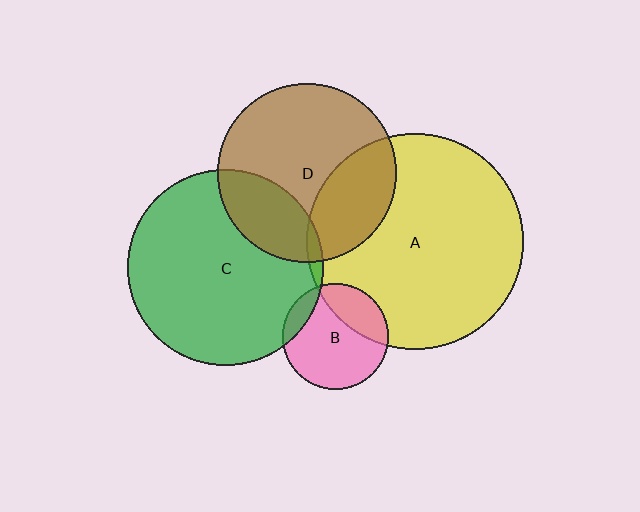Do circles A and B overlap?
Yes.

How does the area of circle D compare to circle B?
Approximately 2.8 times.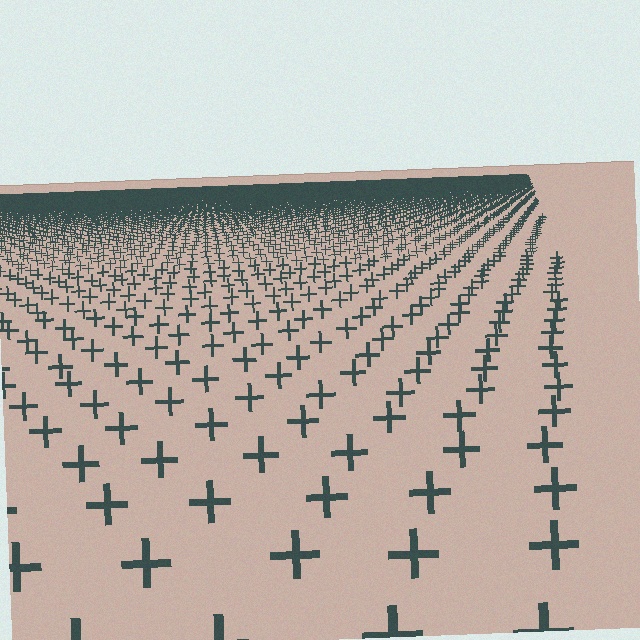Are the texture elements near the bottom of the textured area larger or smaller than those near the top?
Larger. Near the bottom, elements are closer to the viewer and appear at a bigger on-screen size.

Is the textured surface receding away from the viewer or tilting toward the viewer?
The surface is receding away from the viewer. Texture elements get smaller and denser toward the top.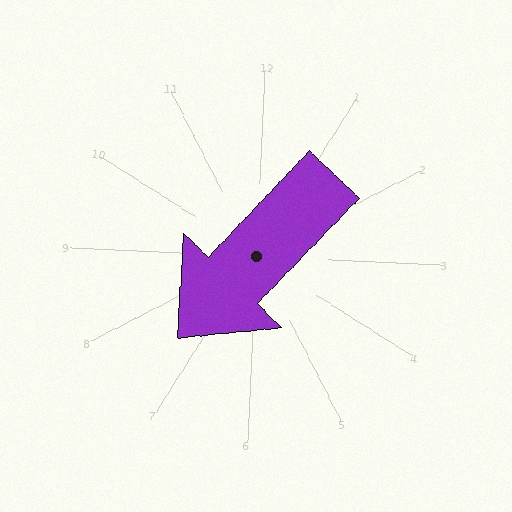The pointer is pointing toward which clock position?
Roughly 7 o'clock.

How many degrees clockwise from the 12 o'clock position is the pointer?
Approximately 221 degrees.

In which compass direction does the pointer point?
Southwest.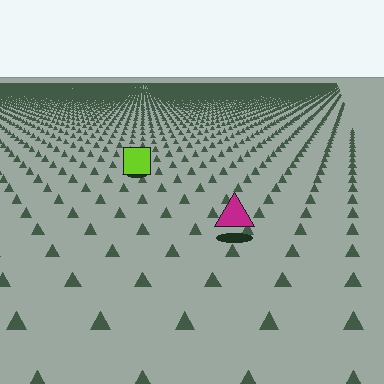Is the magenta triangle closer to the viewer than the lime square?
Yes. The magenta triangle is closer — you can tell from the texture gradient: the ground texture is coarser near it.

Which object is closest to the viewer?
The magenta triangle is closest. The texture marks near it are larger and more spread out.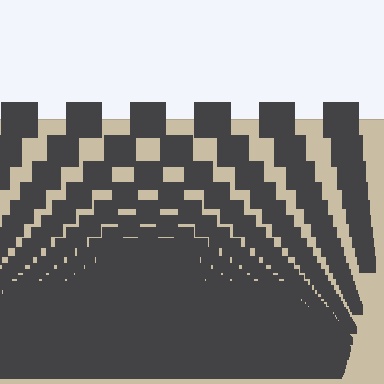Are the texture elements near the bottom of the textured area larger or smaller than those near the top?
Smaller. The gradient is inverted — elements near the bottom are smaller and denser.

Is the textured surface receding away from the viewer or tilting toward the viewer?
The surface appears to tilt toward the viewer. Texture elements get larger and sparser toward the top.